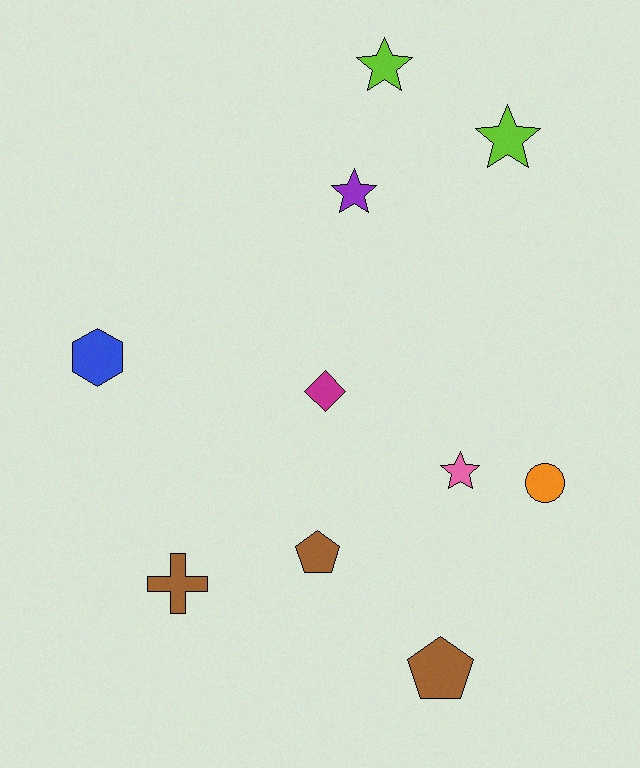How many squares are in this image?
There are no squares.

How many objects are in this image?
There are 10 objects.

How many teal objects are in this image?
There are no teal objects.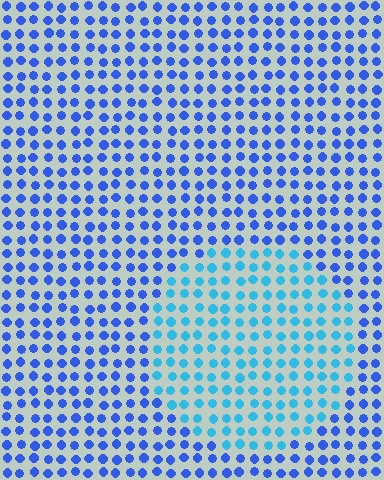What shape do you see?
I see a circle.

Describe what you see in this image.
The image is filled with small blue elements in a uniform arrangement. A circle-shaped region is visible where the elements are tinted to a slightly different hue, forming a subtle color boundary.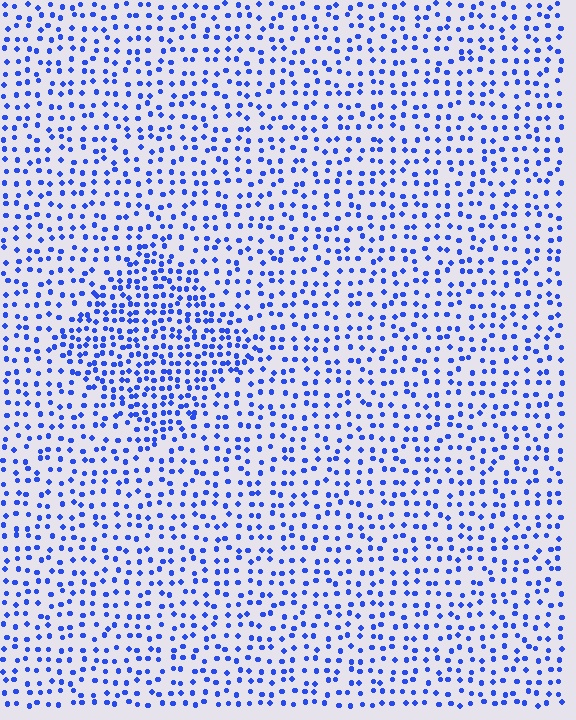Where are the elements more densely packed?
The elements are more densely packed inside the diamond boundary.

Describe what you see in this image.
The image contains small blue elements arranged at two different densities. A diamond-shaped region is visible where the elements are more densely packed than the surrounding area.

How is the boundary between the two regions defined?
The boundary is defined by a change in element density (approximately 1.8x ratio). All elements are the same color, size, and shape.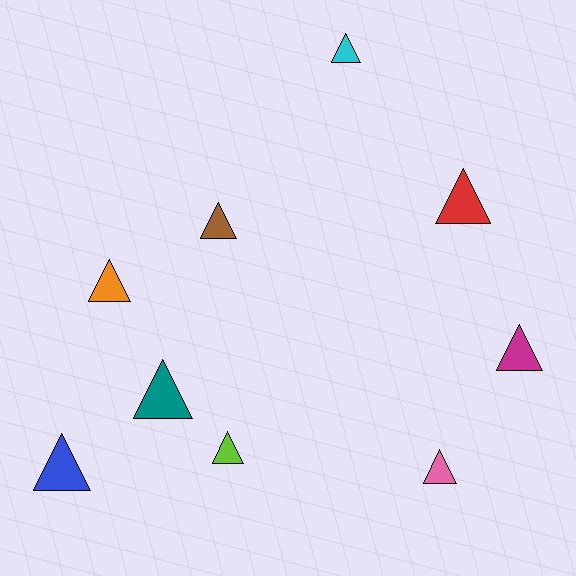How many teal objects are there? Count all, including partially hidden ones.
There is 1 teal object.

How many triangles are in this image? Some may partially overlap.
There are 9 triangles.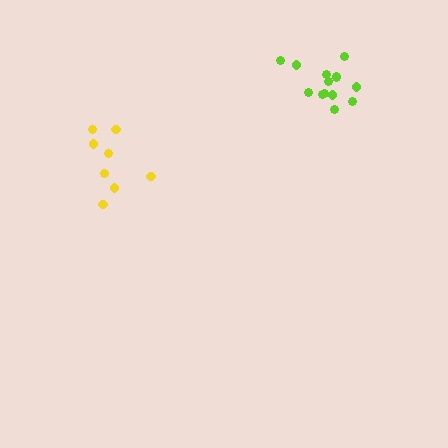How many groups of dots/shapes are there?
There are 2 groups.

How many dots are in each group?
Group 1: 8 dots, Group 2: 14 dots (22 total).